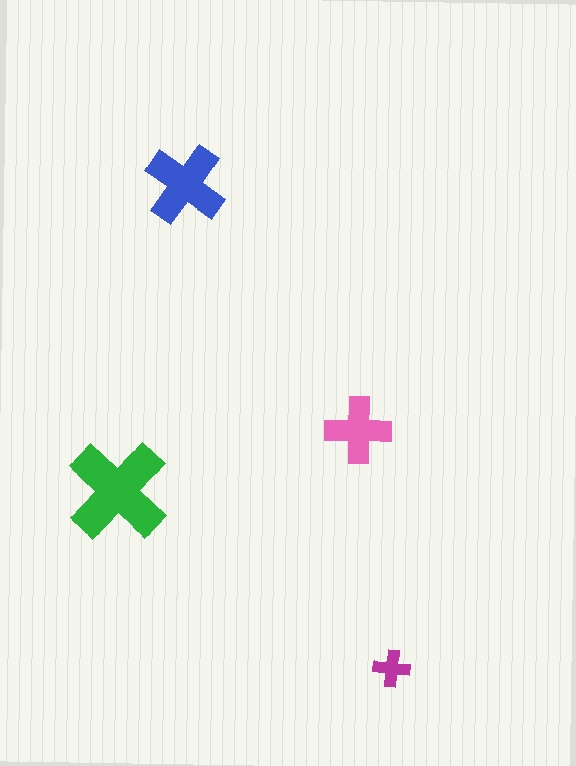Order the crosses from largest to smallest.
the green one, the blue one, the pink one, the magenta one.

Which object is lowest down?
The magenta cross is bottommost.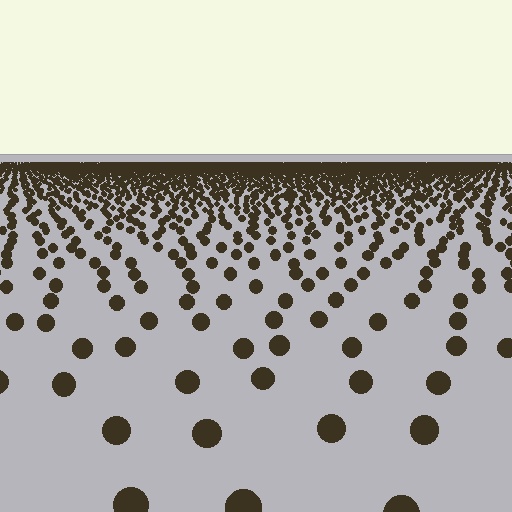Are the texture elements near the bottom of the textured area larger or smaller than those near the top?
Larger. Near the bottom, elements are closer to the viewer and appear at a bigger on-screen size.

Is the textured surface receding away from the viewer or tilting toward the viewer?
The surface is receding away from the viewer. Texture elements get smaller and denser toward the top.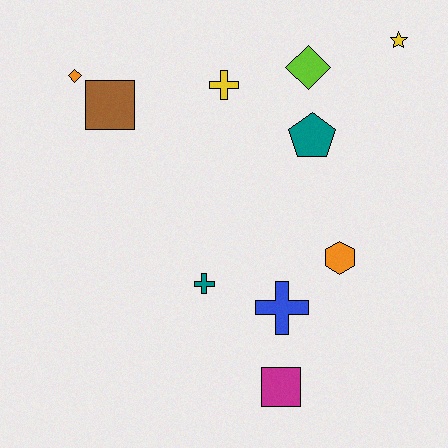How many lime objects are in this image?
There is 1 lime object.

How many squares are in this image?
There are 2 squares.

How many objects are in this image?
There are 10 objects.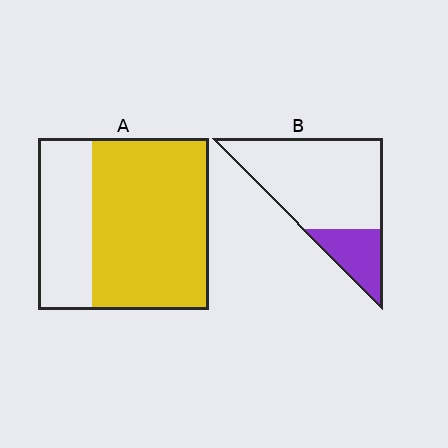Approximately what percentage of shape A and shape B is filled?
A is approximately 70% and B is approximately 20%.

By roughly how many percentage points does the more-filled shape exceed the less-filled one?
By roughly 45 percentage points (A over B).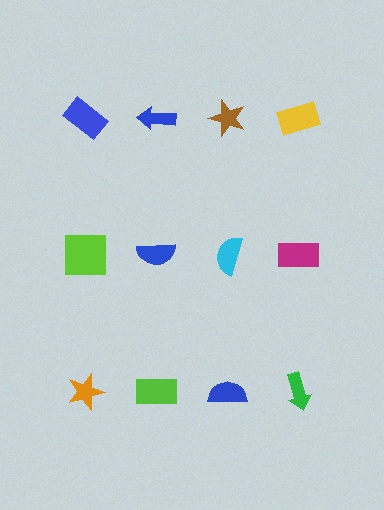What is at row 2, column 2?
A blue semicircle.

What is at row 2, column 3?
A cyan semicircle.